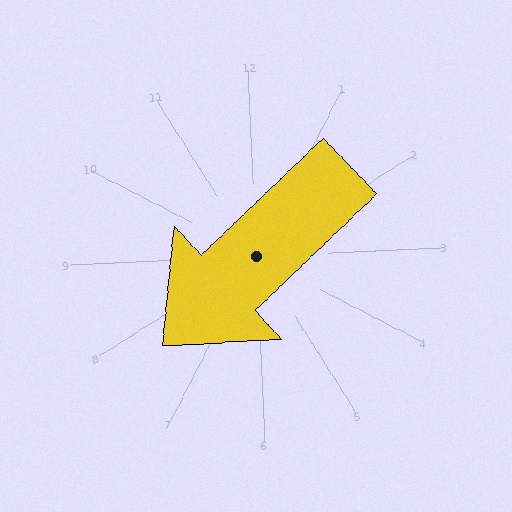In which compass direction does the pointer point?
Southwest.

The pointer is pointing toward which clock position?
Roughly 8 o'clock.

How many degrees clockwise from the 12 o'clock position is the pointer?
Approximately 229 degrees.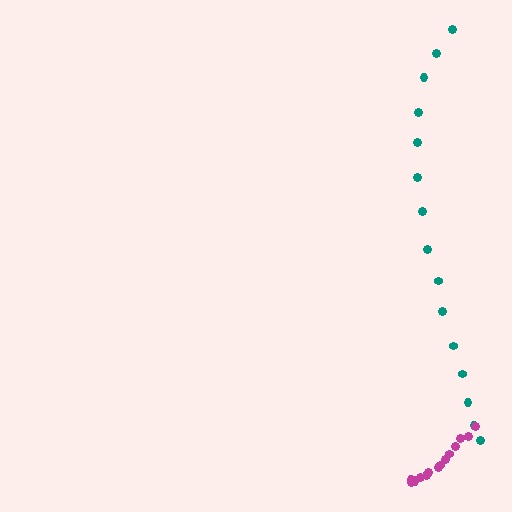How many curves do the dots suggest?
There are 2 distinct paths.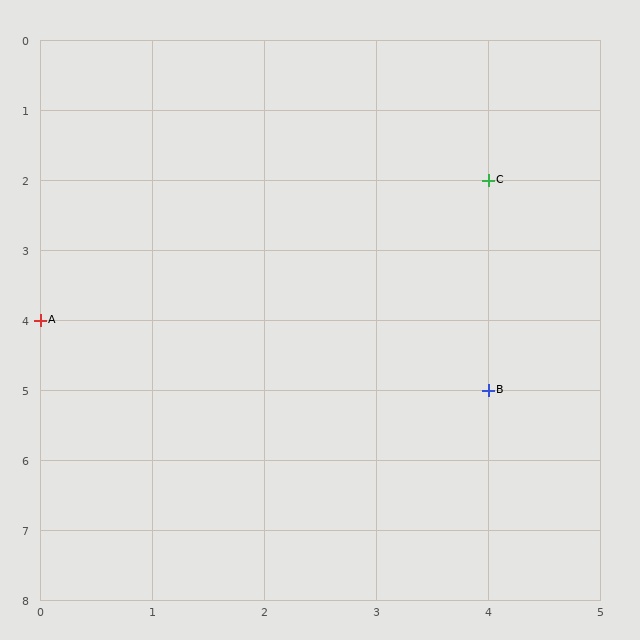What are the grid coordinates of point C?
Point C is at grid coordinates (4, 2).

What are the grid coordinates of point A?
Point A is at grid coordinates (0, 4).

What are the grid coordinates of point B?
Point B is at grid coordinates (4, 5).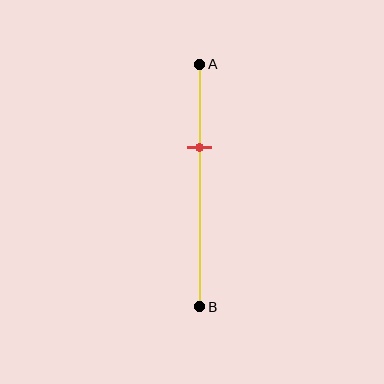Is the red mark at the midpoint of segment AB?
No, the mark is at about 35% from A, not at the 50% midpoint.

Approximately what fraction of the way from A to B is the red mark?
The red mark is approximately 35% of the way from A to B.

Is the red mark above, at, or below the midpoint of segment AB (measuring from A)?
The red mark is above the midpoint of segment AB.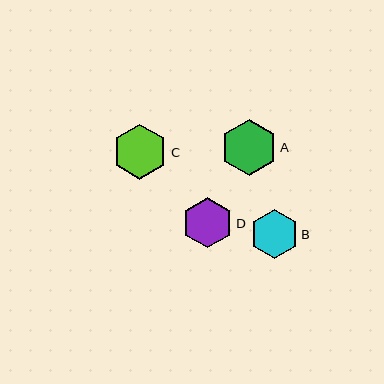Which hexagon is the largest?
Hexagon A is the largest with a size of approximately 56 pixels.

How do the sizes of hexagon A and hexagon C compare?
Hexagon A and hexagon C are approximately the same size.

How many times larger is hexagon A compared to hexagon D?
Hexagon A is approximately 1.1 times the size of hexagon D.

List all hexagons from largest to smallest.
From largest to smallest: A, C, D, B.